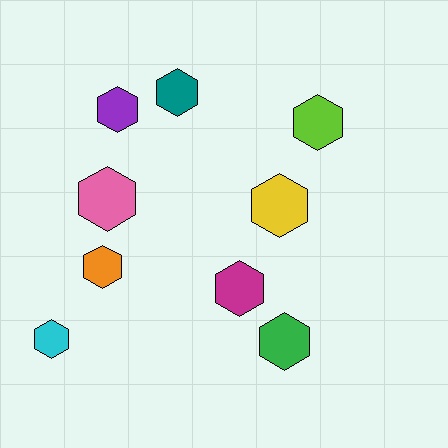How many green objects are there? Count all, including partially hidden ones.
There is 1 green object.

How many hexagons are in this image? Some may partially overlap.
There are 9 hexagons.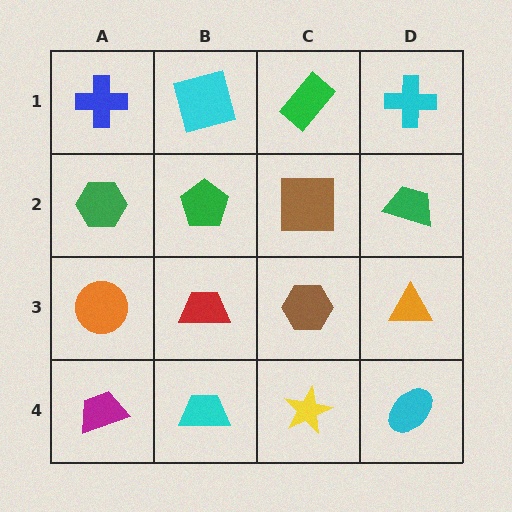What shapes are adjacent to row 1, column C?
A brown square (row 2, column C), a cyan square (row 1, column B), a cyan cross (row 1, column D).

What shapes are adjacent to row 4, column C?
A brown hexagon (row 3, column C), a cyan trapezoid (row 4, column B), a cyan ellipse (row 4, column D).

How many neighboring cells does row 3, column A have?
3.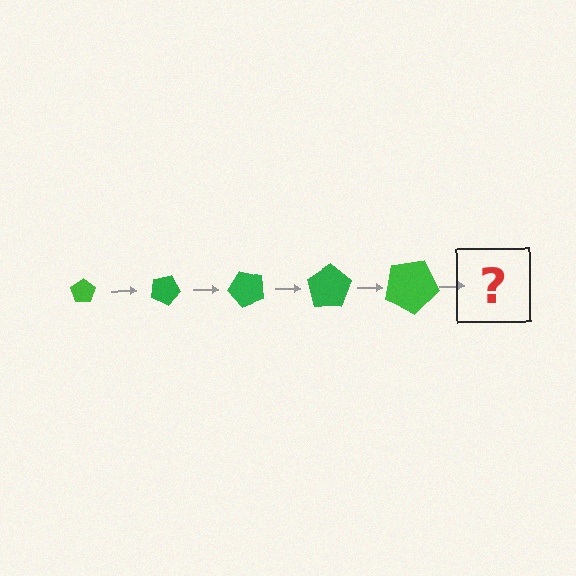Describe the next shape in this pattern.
It should be a pentagon, larger than the previous one and rotated 125 degrees from the start.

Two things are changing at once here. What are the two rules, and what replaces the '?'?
The two rules are that the pentagon grows larger each step and it rotates 25 degrees each step. The '?' should be a pentagon, larger than the previous one and rotated 125 degrees from the start.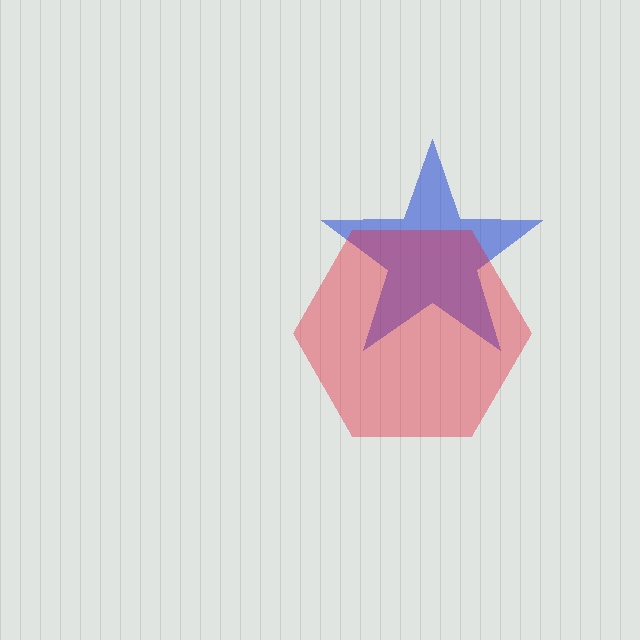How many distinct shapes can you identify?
There are 2 distinct shapes: a blue star, a red hexagon.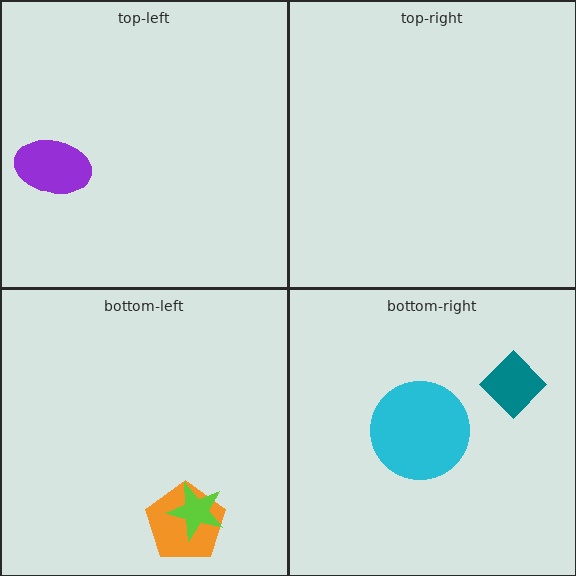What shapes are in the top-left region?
The purple ellipse.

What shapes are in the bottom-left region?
The orange pentagon, the lime star.